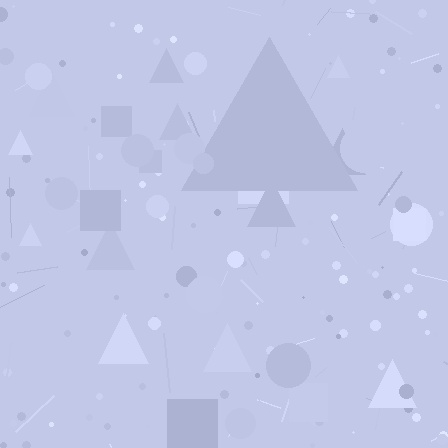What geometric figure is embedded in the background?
A triangle is embedded in the background.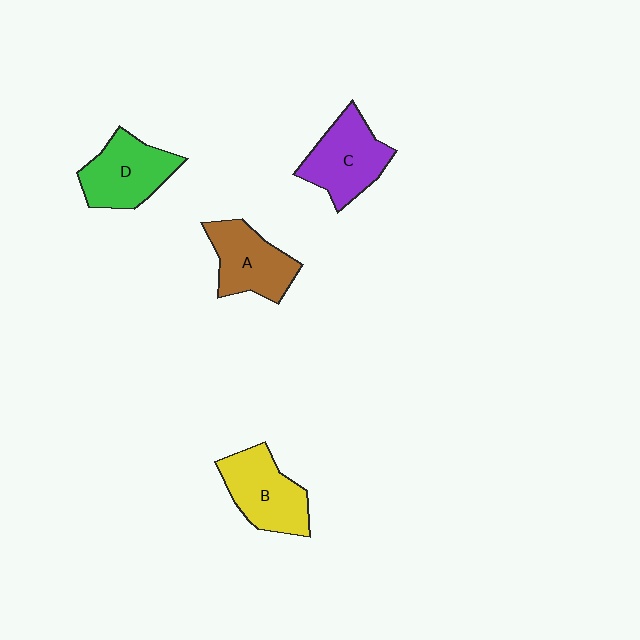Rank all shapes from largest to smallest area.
From largest to smallest: C (purple), B (yellow), D (green), A (brown).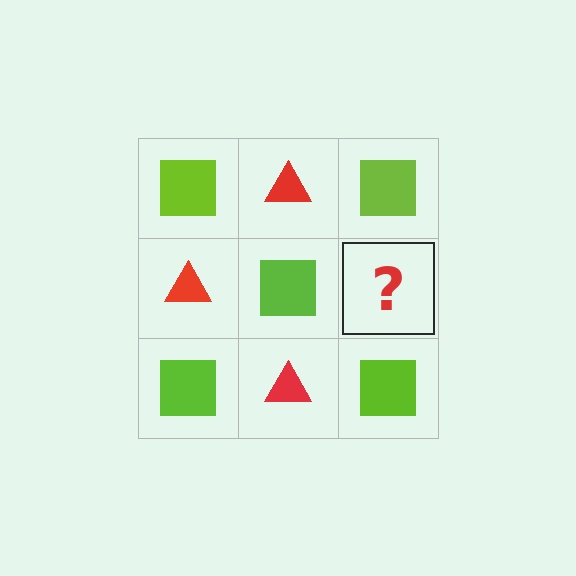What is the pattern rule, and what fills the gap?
The rule is that it alternates lime square and red triangle in a checkerboard pattern. The gap should be filled with a red triangle.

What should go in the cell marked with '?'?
The missing cell should contain a red triangle.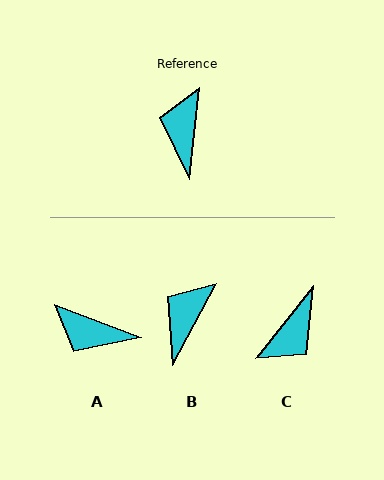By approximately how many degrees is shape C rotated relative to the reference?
Approximately 148 degrees counter-clockwise.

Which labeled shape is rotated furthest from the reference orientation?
C, about 148 degrees away.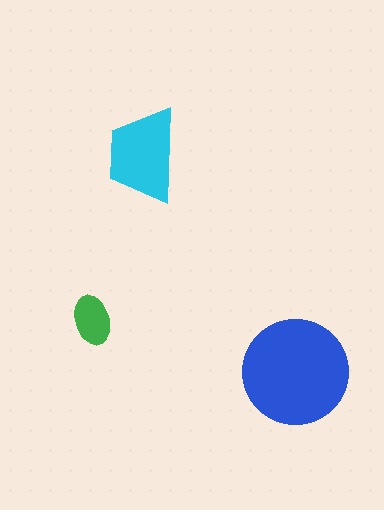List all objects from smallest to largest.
The green ellipse, the cyan trapezoid, the blue circle.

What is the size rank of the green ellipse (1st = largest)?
3rd.